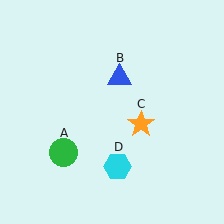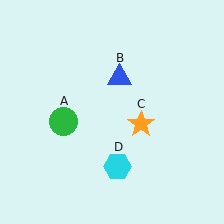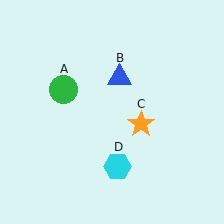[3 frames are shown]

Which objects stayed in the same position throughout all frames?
Blue triangle (object B) and orange star (object C) and cyan hexagon (object D) remained stationary.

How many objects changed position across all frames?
1 object changed position: green circle (object A).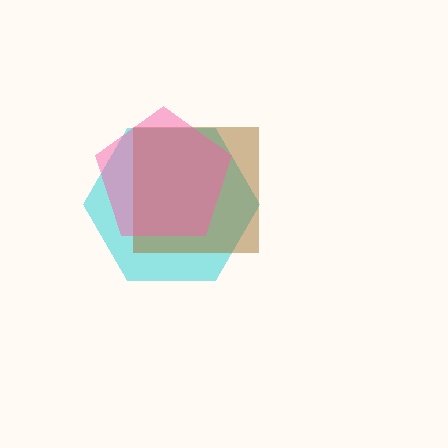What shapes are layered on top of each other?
The layered shapes are: a cyan hexagon, a brown square, a pink pentagon.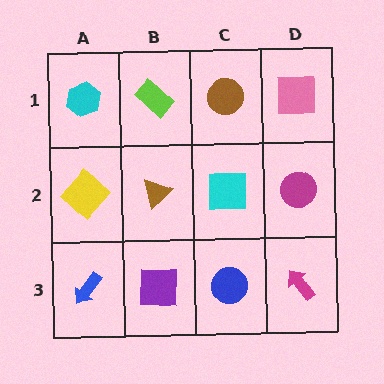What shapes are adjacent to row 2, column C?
A brown circle (row 1, column C), a blue circle (row 3, column C), a brown triangle (row 2, column B), a magenta circle (row 2, column D).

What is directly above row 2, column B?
A lime rectangle.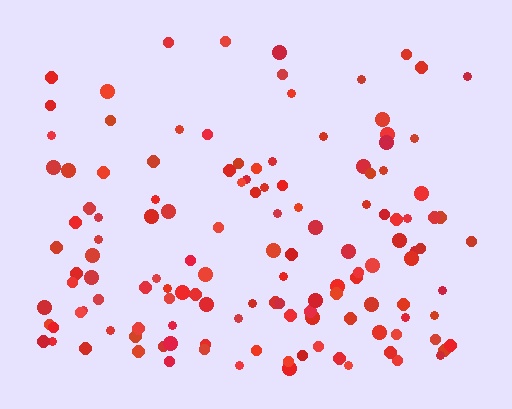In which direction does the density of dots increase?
From top to bottom, with the bottom side densest.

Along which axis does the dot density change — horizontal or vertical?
Vertical.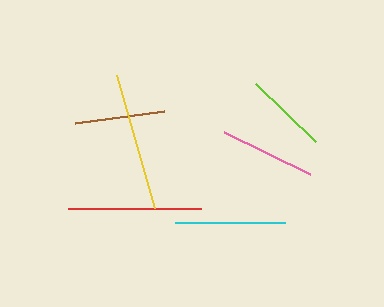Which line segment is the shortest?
The lime line is the shortest at approximately 84 pixels.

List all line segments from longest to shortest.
From longest to shortest: yellow, red, cyan, pink, brown, lime.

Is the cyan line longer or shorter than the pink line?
The cyan line is longer than the pink line.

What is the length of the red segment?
The red segment is approximately 134 pixels long.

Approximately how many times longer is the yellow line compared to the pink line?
The yellow line is approximately 1.4 times the length of the pink line.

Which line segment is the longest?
The yellow line is the longest at approximately 138 pixels.